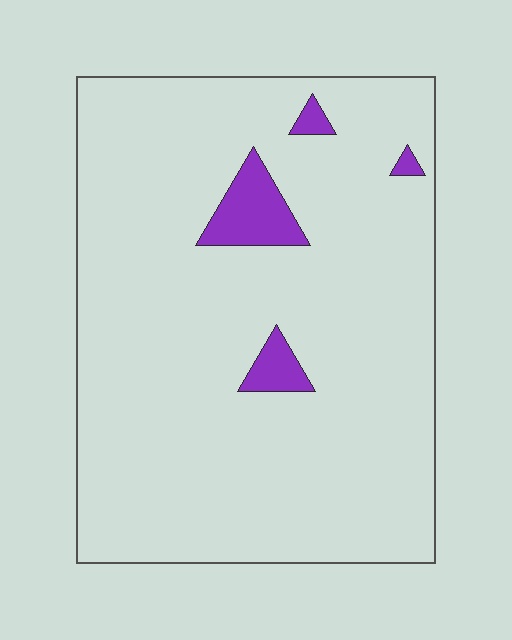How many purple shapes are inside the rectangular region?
4.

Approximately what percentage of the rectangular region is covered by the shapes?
Approximately 5%.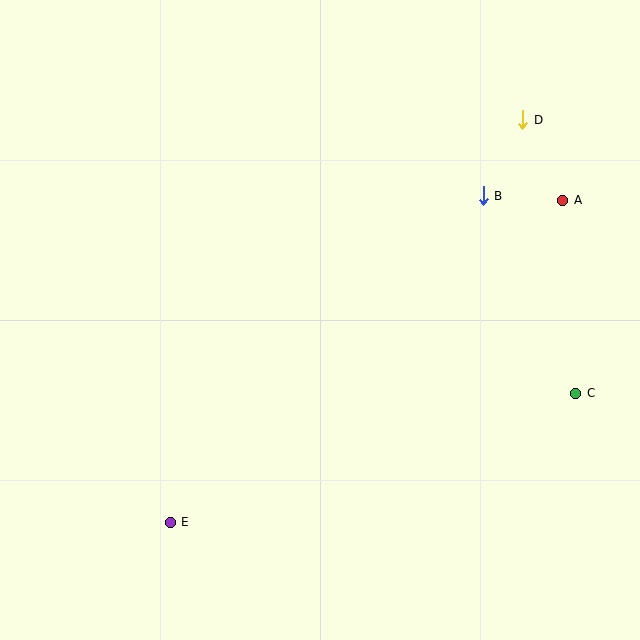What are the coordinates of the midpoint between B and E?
The midpoint between B and E is at (327, 359).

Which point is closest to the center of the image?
Point B at (483, 196) is closest to the center.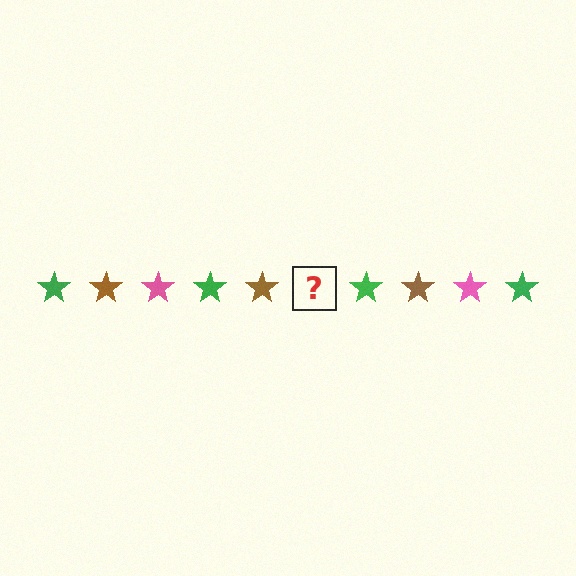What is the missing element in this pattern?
The missing element is a pink star.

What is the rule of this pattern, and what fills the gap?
The rule is that the pattern cycles through green, brown, pink stars. The gap should be filled with a pink star.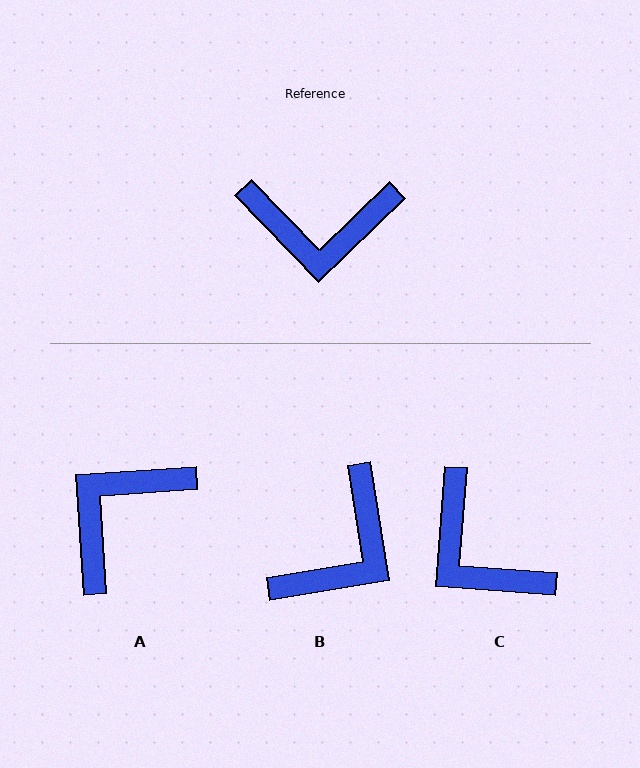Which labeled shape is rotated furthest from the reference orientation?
A, about 130 degrees away.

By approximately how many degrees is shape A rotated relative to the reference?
Approximately 130 degrees clockwise.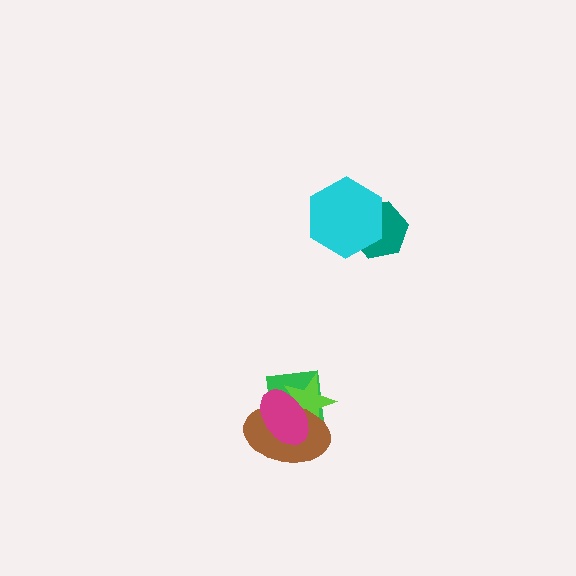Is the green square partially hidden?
Yes, it is partially covered by another shape.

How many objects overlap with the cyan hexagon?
1 object overlaps with the cyan hexagon.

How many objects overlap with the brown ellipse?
3 objects overlap with the brown ellipse.